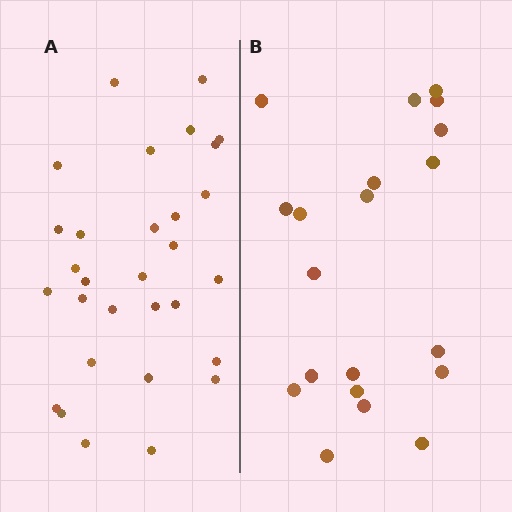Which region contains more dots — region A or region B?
Region A (the left region) has more dots.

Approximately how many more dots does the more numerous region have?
Region A has roughly 10 or so more dots than region B.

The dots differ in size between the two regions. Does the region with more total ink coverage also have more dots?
No. Region B has more total ink coverage because its dots are larger, but region A actually contains more individual dots. Total area can be misleading — the number of items is what matters here.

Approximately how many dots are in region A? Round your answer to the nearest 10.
About 30 dots.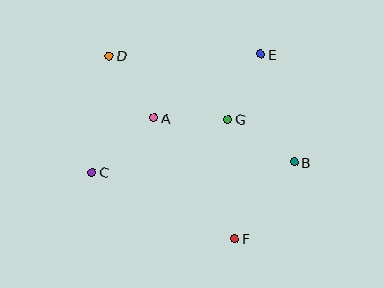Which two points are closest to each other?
Points E and G are closest to each other.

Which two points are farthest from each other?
Points D and F are farthest from each other.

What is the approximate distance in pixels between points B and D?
The distance between B and D is approximately 214 pixels.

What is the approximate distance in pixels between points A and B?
The distance between A and B is approximately 147 pixels.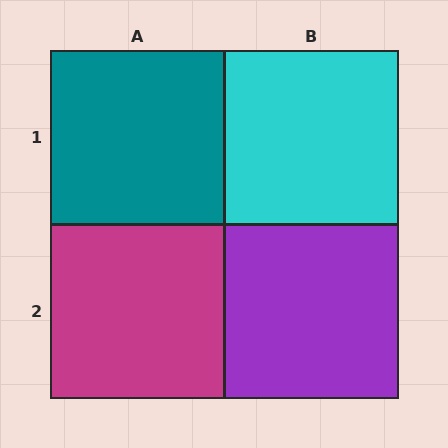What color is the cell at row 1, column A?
Teal.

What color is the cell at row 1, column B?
Cyan.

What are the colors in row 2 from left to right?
Magenta, purple.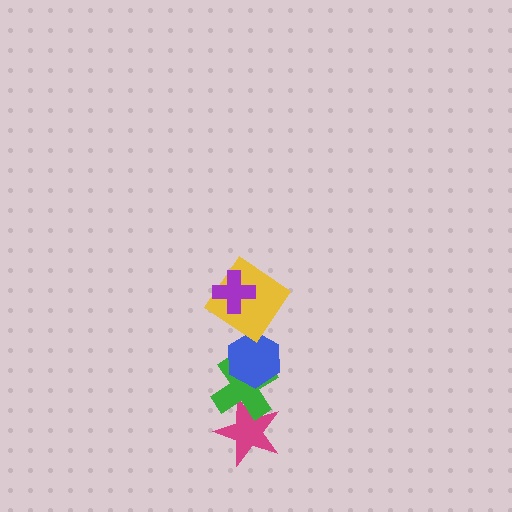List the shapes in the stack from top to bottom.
From top to bottom: the purple cross, the yellow diamond, the blue hexagon, the green cross, the magenta star.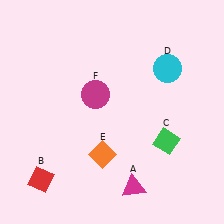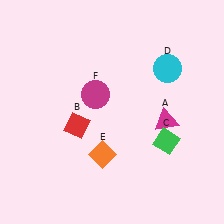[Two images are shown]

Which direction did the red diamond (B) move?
The red diamond (B) moved up.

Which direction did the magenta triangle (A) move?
The magenta triangle (A) moved up.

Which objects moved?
The objects that moved are: the magenta triangle (A), the red diamond (B).